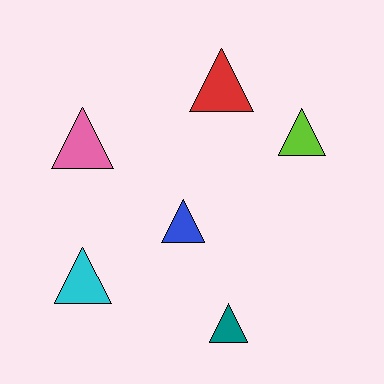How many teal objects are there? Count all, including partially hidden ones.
There is 1 teal object.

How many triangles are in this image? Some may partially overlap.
There are 6 triangles.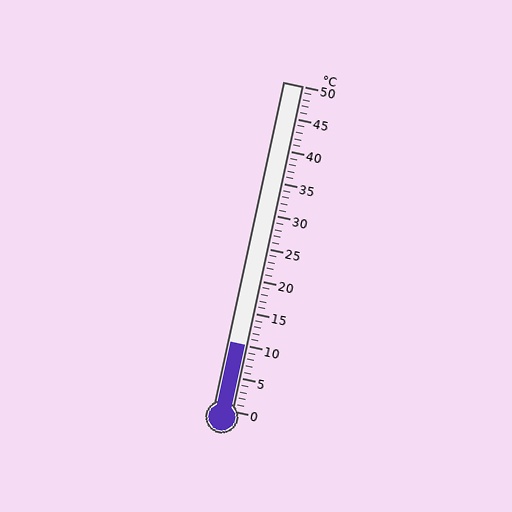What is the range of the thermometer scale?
The thermometer scale ranges from 0°C to 50°C.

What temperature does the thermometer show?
The thermometer shows approximately 10°C.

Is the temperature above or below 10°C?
The temperature is at 10°C.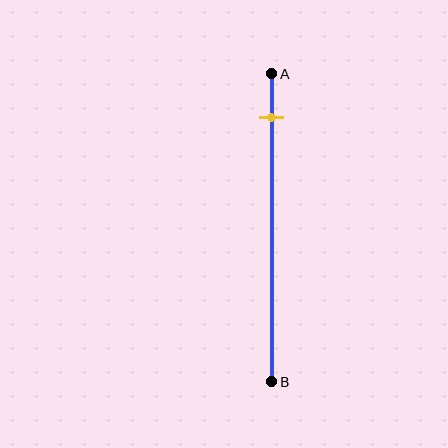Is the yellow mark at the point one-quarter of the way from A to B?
No, the mark is at about 15% from A, not at the 25% one-quarter point.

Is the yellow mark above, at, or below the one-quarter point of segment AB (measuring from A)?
The yellow mark is above the one-quarter point of segment AB.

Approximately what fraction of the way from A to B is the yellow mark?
The yellow mark is approximately 15% of the way from A to B.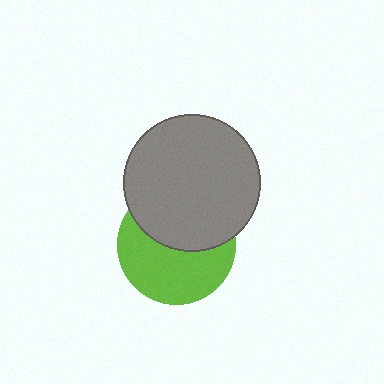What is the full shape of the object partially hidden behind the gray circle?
The partially hidden object is a lime circle.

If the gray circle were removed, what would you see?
You would see the complete lime circle.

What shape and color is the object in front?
The object in front is a gray circle.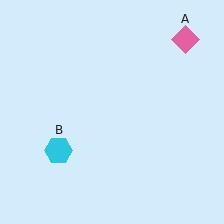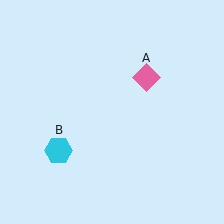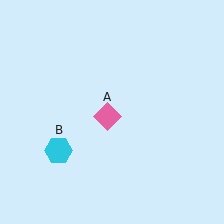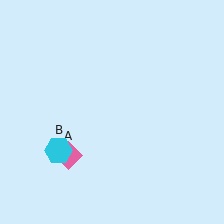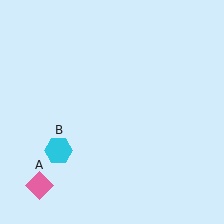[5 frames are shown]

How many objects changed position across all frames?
1 object changed position: pink diamond (object A).